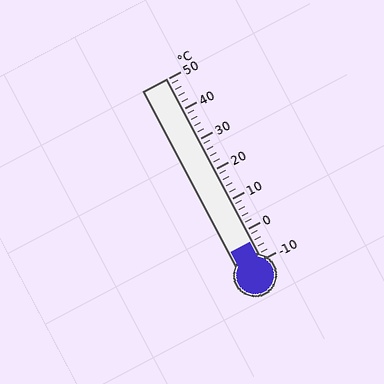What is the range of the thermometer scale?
The thermometer scale ranges from -10°C to 50°C.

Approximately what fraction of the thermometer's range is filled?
The thermometer is filled to approximately 10% of its range.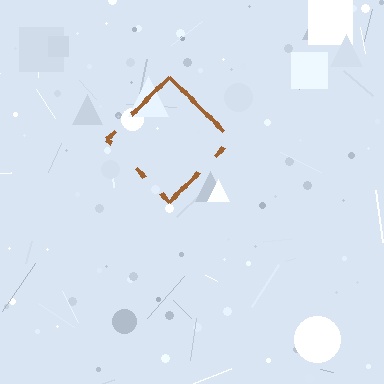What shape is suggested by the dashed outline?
The dashed outline suggests a diamond.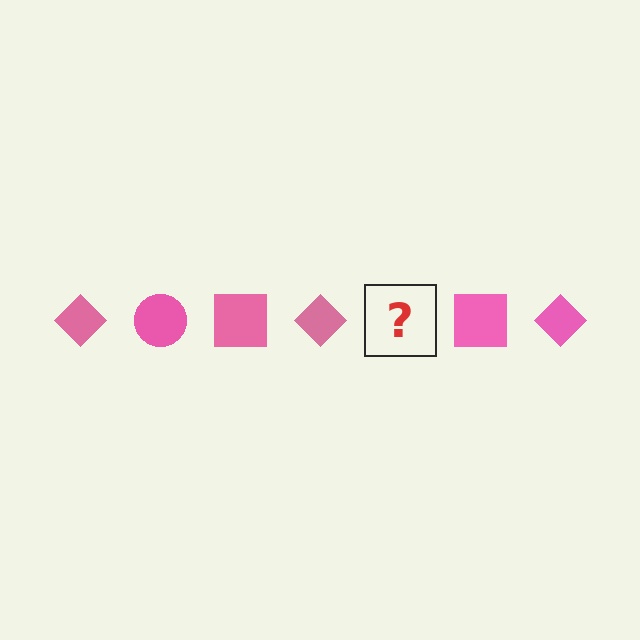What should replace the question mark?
The question mark should be replaced with a pink circle.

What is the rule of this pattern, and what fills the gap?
The rule is that the pattern cycles through diamond, circle, square shapes in pink. The gap should be filled with a pink circle.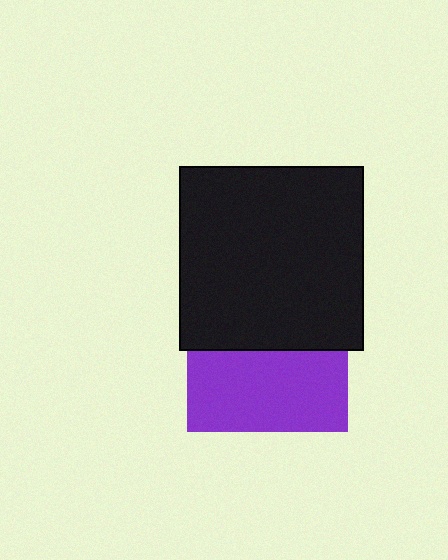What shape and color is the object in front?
The object in front is a black square.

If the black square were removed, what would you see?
You would see the complete purple square.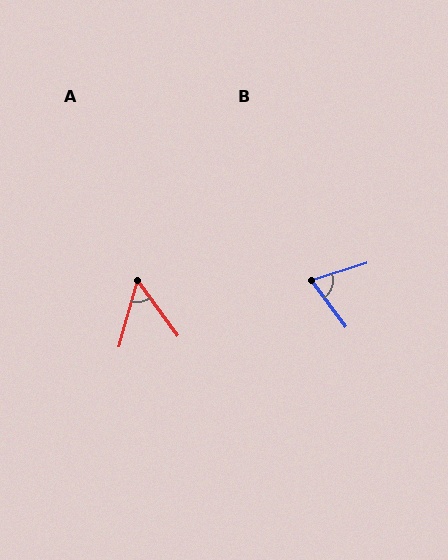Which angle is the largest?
B, at approximately 71 degrees.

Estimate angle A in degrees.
Approximately 51 degrees.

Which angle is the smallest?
A, at approximately 51 degrees.